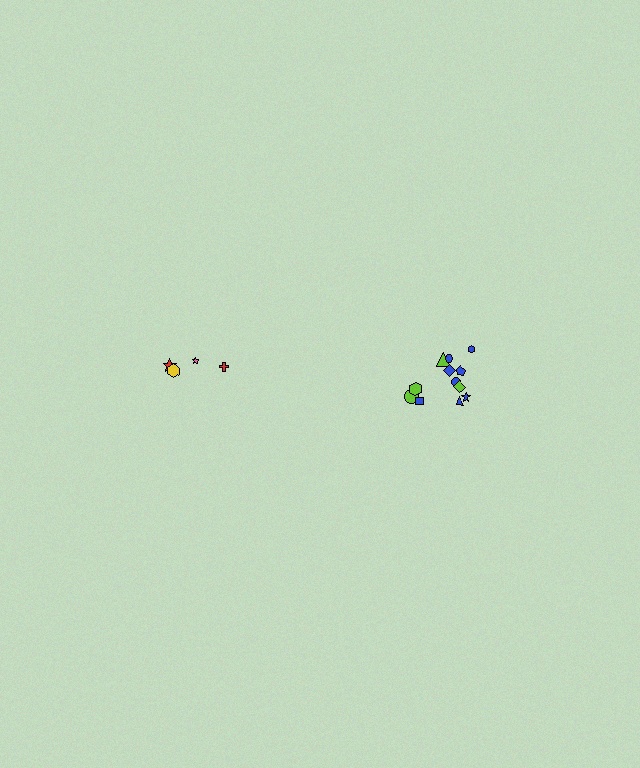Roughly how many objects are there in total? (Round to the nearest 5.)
Roughly 15 objects in total.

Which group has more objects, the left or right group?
The right group.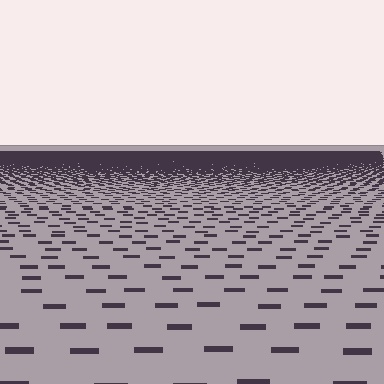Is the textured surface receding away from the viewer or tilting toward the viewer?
The surface is receding away from the viewer. Texture elements get smaller and denser toward the top.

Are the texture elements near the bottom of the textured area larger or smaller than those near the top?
Larger. Near the bottom, elements are closer to the viewer and appear at a bigger on-screen size.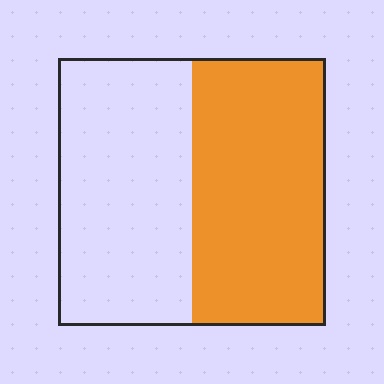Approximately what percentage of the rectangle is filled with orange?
Approximately 50%.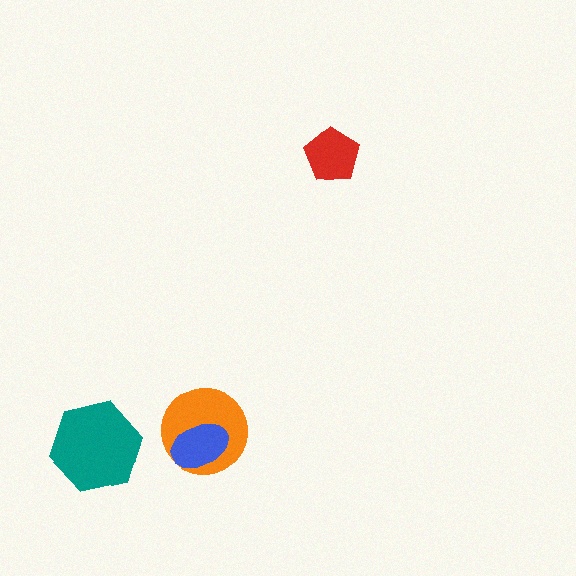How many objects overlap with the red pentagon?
0 objects overlap with the red pentagon.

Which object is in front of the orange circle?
The blue ellipse is in front of the orange circle.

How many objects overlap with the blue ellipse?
1 object overlaps with the blue ellipse.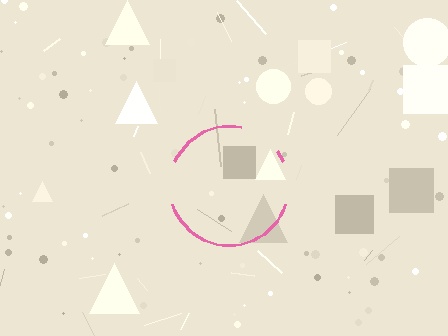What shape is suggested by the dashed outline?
The dashed outline suggests a circle.